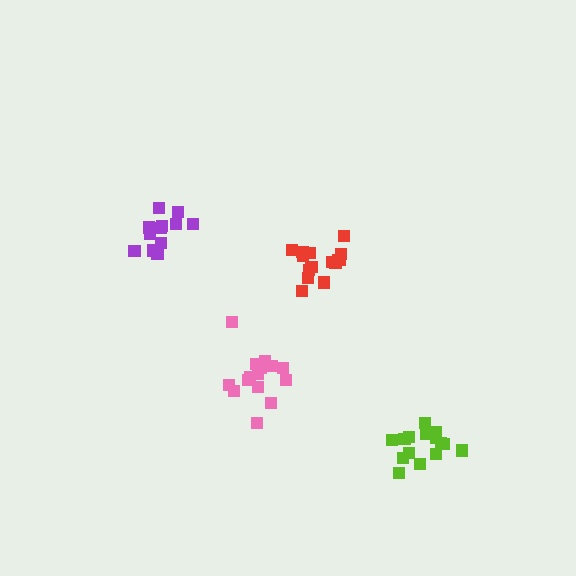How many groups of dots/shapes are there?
There are 4 groups.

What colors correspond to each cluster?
The clusters are colored: pink, purple, red, lime.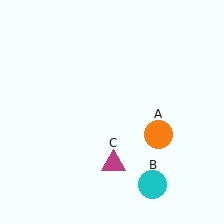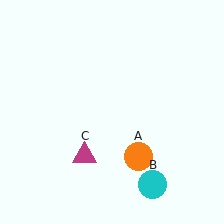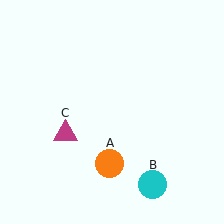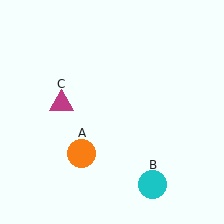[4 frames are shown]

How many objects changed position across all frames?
2 objects changed position: orange circle (object A), magenta triangle (object C).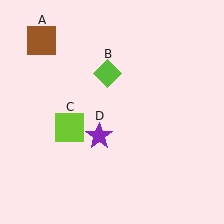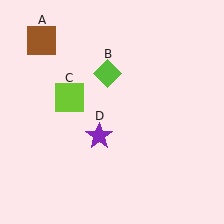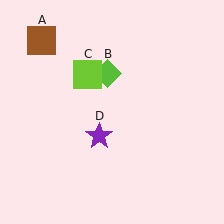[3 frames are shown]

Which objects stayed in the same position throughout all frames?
Brown square (object A) and lime diamond (object B) and purple star (object D) remained stationary.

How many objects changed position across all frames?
1 object changed position: lime square (object C).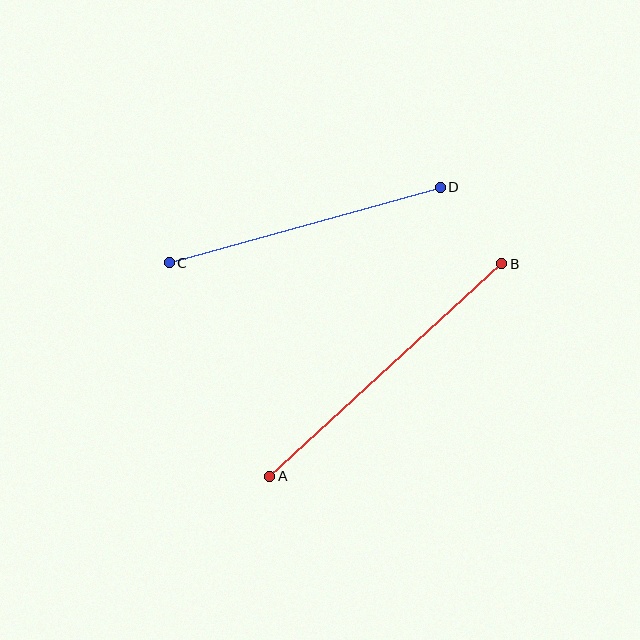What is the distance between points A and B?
The distance is approximately 315 pixels.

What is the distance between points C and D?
The distance is approximately 281 pixels.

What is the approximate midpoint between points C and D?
The midpoint is at approximately (305, 225) pixels.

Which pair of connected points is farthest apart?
Points A and B are farthest apart.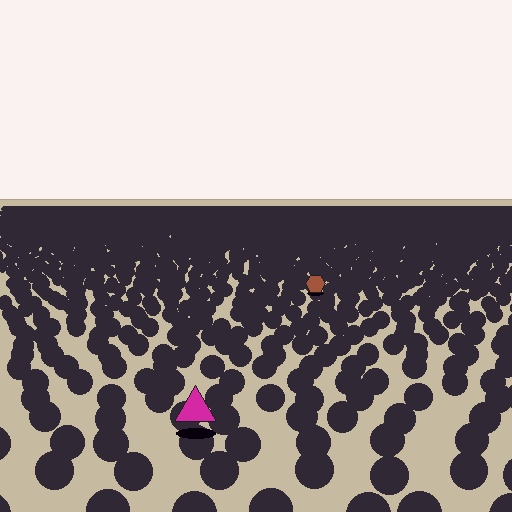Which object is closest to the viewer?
The magenta triangle is closest. The texture marks near it are larger and more spread out.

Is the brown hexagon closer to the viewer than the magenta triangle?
No. The magenta triangle is closer — you can tell from the texture gradient: the ground texture is coarser near it.